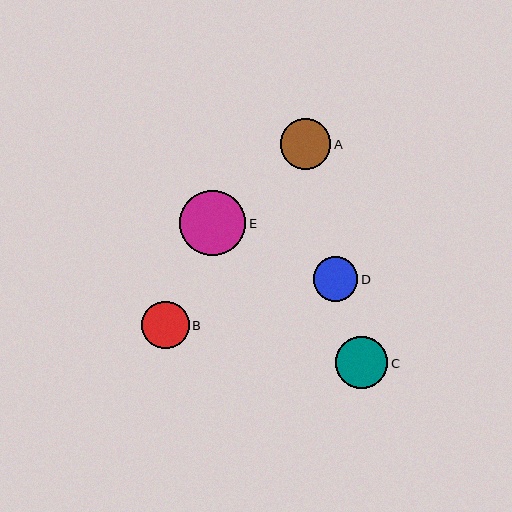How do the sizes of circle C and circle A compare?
Circle C and circle A are approximately the same size.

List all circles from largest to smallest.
From largest to smallest: E, C, A, B, D.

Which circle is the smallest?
Circle D is the smallest with a size of approximately 44 pixels.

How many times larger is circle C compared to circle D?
Circle C is approximately 1.2 times the size of circle D.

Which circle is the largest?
Circle E is the largest with a size of approximately 66 pixels.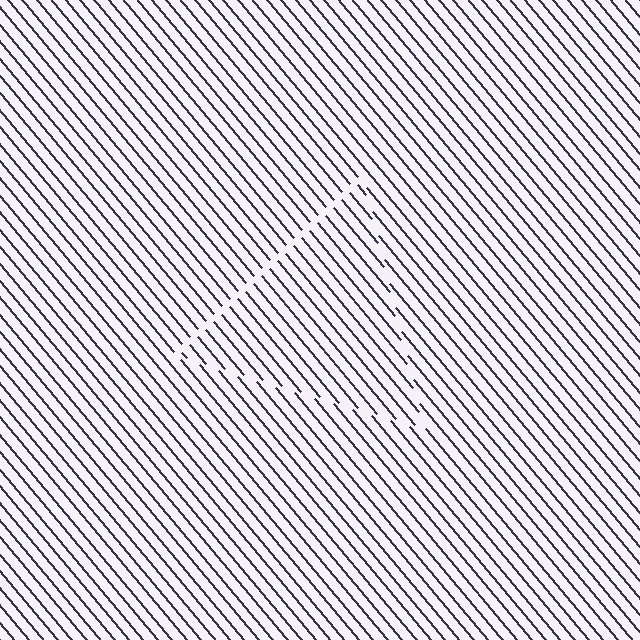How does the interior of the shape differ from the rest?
The interior of the shape contains the same grating, shifted by half a period — the contour is defined by the phase discontinuity where line-ends from the inner and outer gratings abut.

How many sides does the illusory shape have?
3 sides — the line-ends trace a triangle.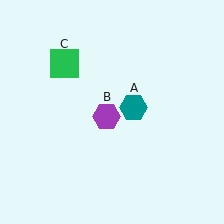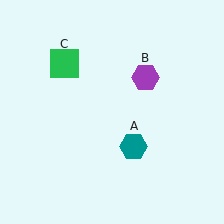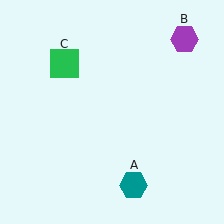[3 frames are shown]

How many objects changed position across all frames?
2 objects changed position: teal hexagon (object A), purple hexagon (object B).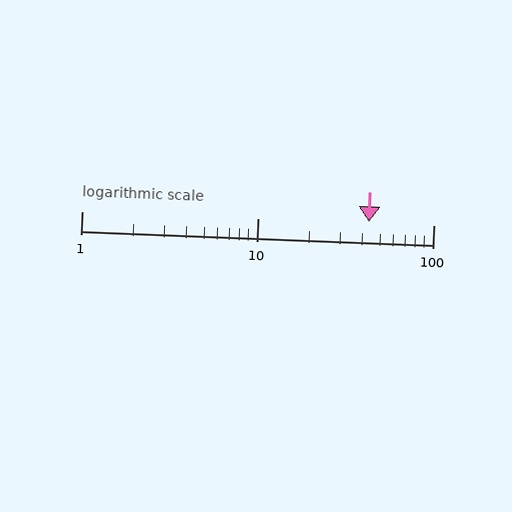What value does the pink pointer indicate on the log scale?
The pointer indicates approximately 43.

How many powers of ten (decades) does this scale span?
The scale spans 2 decades, from 1 to 100.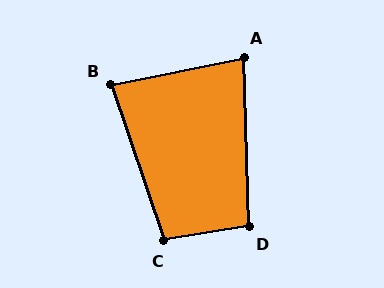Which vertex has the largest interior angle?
C, at approximately 100 degrees.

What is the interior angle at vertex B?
Approximately 82 degrees (acute).